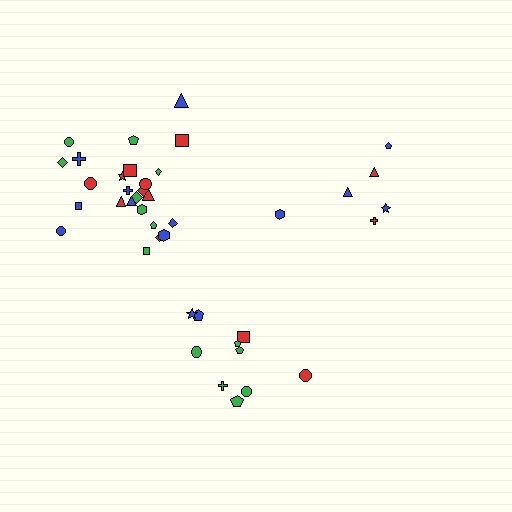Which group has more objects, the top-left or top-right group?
The top-left group.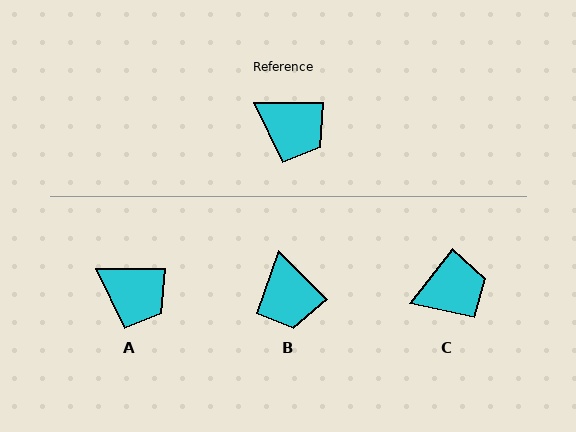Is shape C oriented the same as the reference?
No, it is off by about 52 degrees.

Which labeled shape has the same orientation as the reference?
A.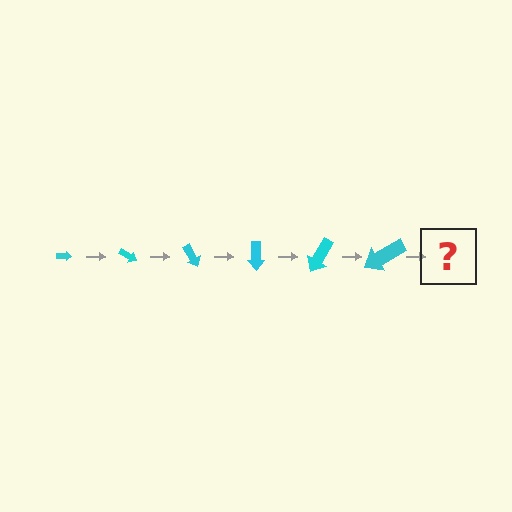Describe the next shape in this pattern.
It should be an arrow, larger than the previous one and rotated 180 degrees from the start.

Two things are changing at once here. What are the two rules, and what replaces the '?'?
The two rules are that the arrow grows larger each step and it rotates 30 degrees each step. The '?' should be an arrow, larger than the previous one and rotated 180 degrees from the start.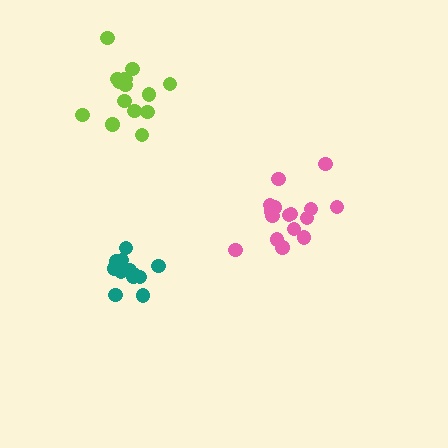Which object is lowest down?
The teal cluster is bottommost.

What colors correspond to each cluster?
The clusters are colored: lime, teal, pink.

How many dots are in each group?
Group 1: 15 dots, Group 2: 13 dots, Group 3: 16 dots (44 total).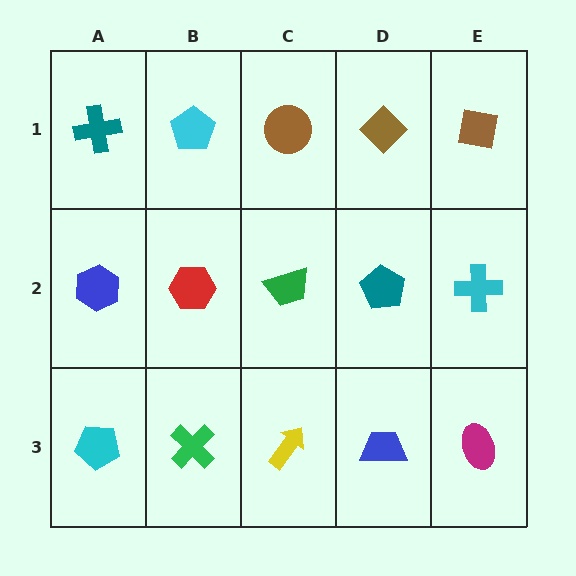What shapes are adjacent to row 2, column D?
A brown diamond (row 1, column D), a blue trapezoid (row 3, column D), a green trapezoid (row 2, column C), a cyan cross (row 2, column E).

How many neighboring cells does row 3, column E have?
2.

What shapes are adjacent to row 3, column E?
A cyan cross (row 2, column E), a blue trapezoid (row 3, column D).